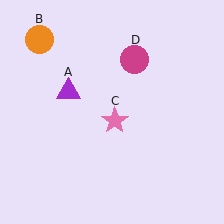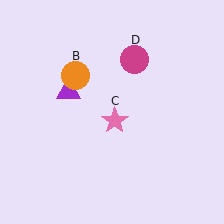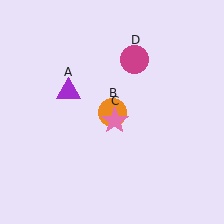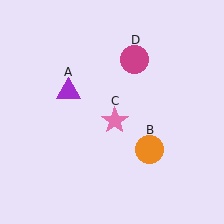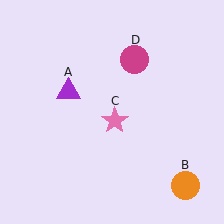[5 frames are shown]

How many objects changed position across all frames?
1 object changed position: orange circle (object B).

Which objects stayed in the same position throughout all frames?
Purple triangle (object A) and pink star (object C) and magenta circle (object D) remained stationary.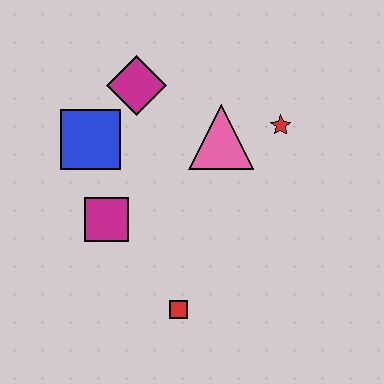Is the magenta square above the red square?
Yes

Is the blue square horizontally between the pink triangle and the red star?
No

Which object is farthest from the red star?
The red square is farthest from the red star.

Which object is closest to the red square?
The magenta square is closest to the red square.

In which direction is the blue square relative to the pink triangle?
The blue square is to the left of the pink triangle.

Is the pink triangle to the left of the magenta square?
No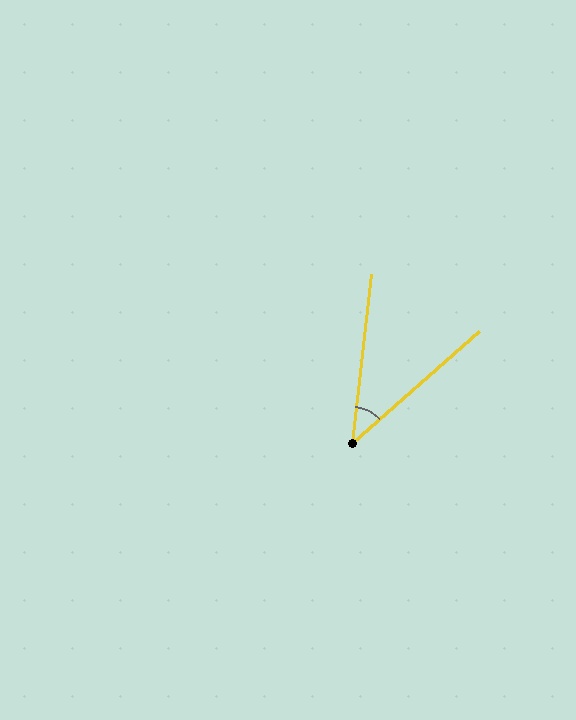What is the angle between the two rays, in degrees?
Approximately 42 degrees.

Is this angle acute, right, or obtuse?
It is acute.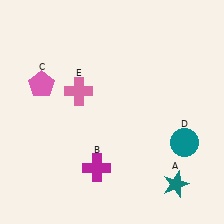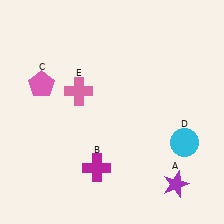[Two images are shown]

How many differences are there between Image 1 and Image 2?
There are 2 differences between the two images.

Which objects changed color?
A changed from teal to purple. D changed from teal to cyan.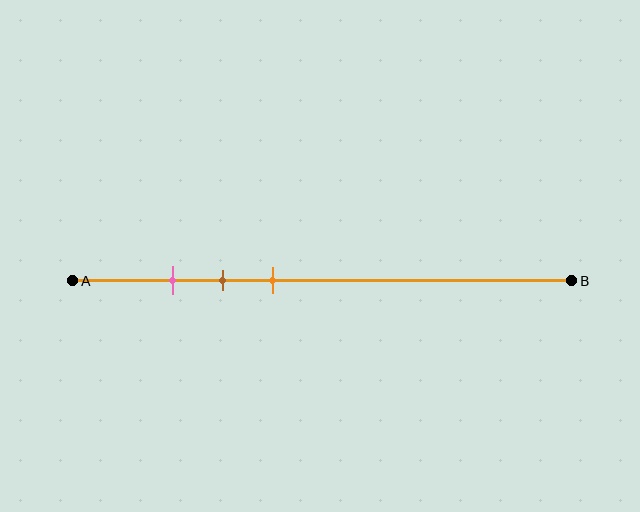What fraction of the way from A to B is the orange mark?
The orange mark is approximately 40% (0.4) of the way from A to B.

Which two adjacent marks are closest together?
The pink and brown marks are the closest adjacent pair.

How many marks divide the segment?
There are 3 marks dividing the segment.